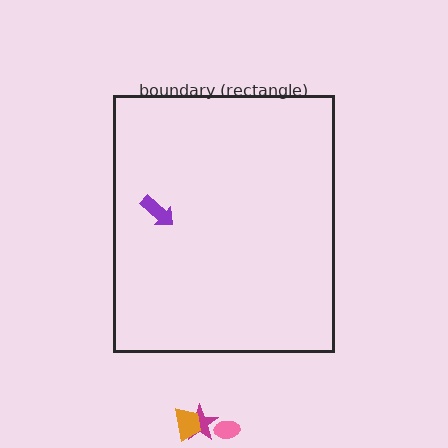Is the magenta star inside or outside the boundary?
Outside.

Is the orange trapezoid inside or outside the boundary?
Outside.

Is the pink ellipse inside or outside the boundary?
Outside.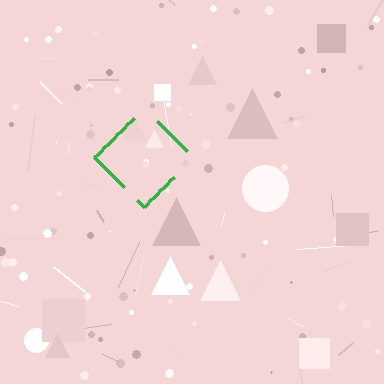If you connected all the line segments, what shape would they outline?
They would outline a diamond.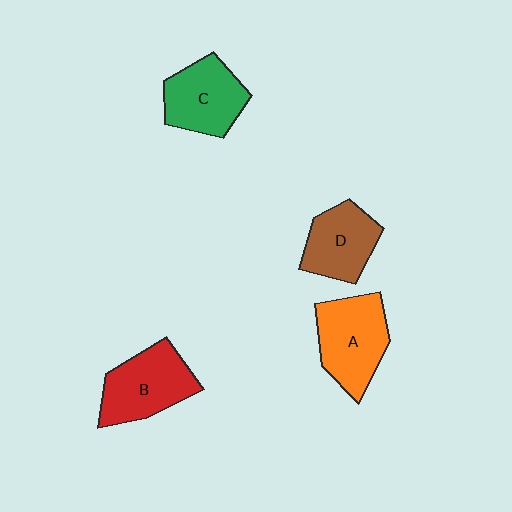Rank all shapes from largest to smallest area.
From largest to smallest: A (orange), B (red), C (green), D (brown).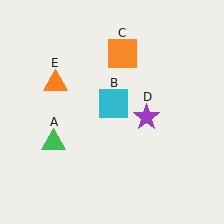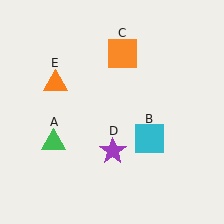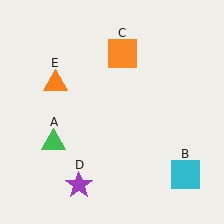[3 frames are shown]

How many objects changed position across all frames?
2 objects changed position: cyan square (object B), purple star (object D).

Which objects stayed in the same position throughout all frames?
Green triangle (object A) and orange square (object C) and orange triangle (object E) remained stationary.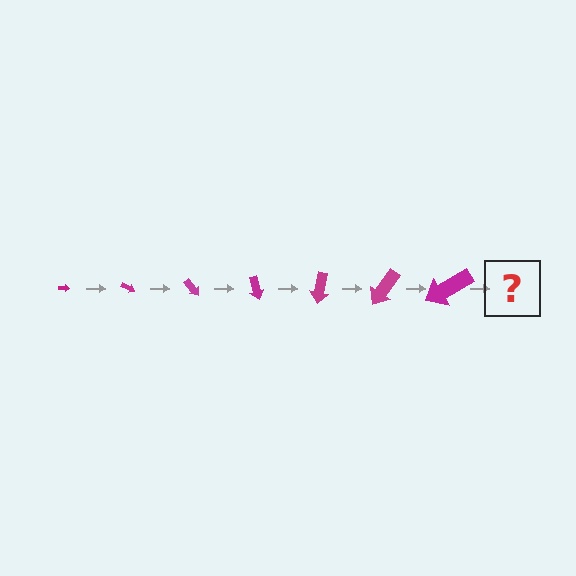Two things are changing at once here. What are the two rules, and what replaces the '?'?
The two rules are that the arrow grows larger each step and it rotates 25 degrees each step. The '?' should be an arrow, larger than the previous one and rotated 175 degrees from the start.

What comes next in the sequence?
The next element should be an arrow, larger than the previous one and rotated 175 degrees from the start.